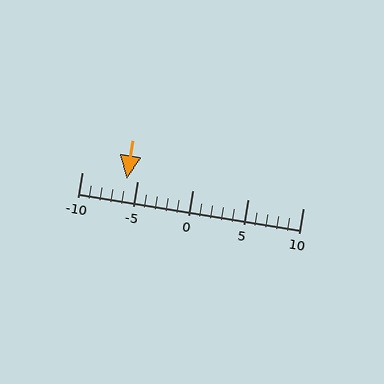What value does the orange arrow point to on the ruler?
The orange arrow points to approximately -6.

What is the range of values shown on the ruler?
The ruler shows values from -10 to 10.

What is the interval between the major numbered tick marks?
The major tick marks are spaced 5 units apart.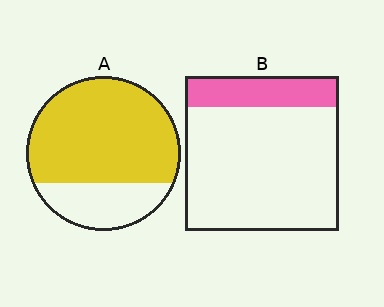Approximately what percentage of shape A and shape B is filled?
A is approximately 75% and B is approximately 20%.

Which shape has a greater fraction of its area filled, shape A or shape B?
Shape A.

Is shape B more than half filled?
No.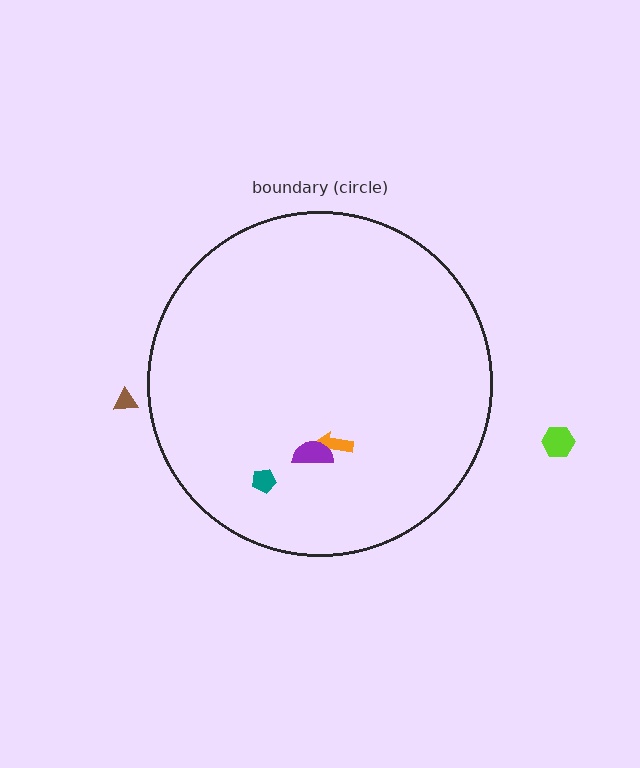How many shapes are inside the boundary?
3 inside, 2 outside.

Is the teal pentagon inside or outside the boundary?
Inside.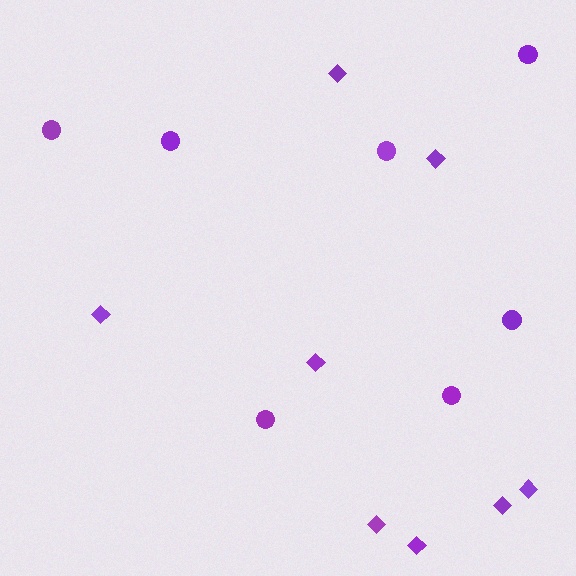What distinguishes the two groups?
There are 2 groups: one group of circles (7) and one group of diamonds (8).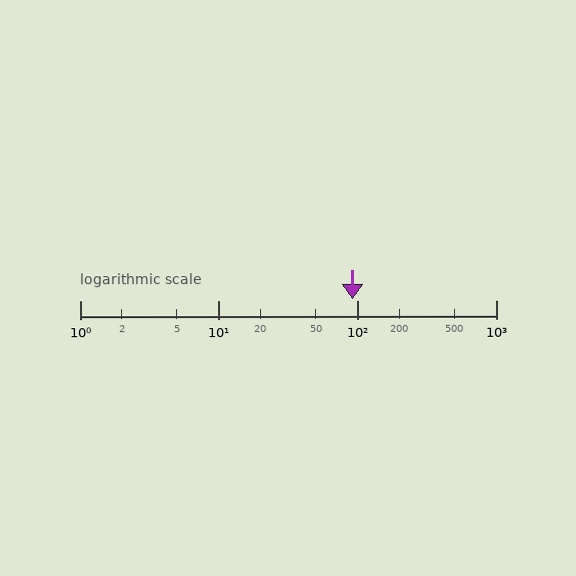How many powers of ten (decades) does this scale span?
The scale spans 3 decades, from 1 to 1000.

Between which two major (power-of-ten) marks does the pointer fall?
The pointer is between 10 and 100.